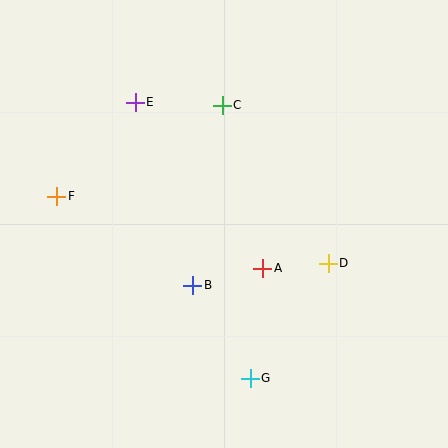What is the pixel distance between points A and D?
The distance between A and D is 66 pixels.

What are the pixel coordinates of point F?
Point F is at (57, 196).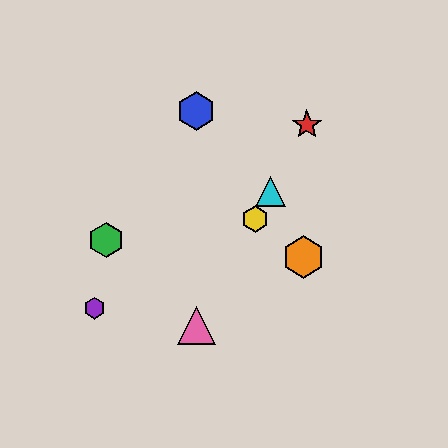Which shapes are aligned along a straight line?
The red star, the yellow hexagon, the cyan triangle, the pink triangle are aligned along a straight line.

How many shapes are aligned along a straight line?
4 shapes (the red star, the yellow hexagon, the cyan triangle, the pink triangle) are aligned along a straight line.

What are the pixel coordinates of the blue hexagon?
The blue hexagon is at (196, 111).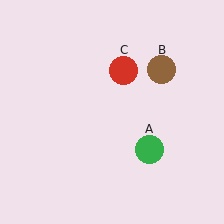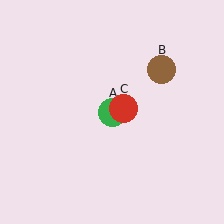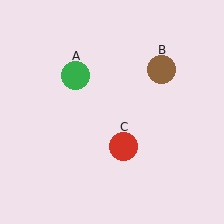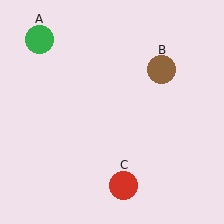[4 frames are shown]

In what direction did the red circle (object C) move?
The red circle (object C) moved down.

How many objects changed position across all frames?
2 objects changed position: green circle (object A), red circle (object C).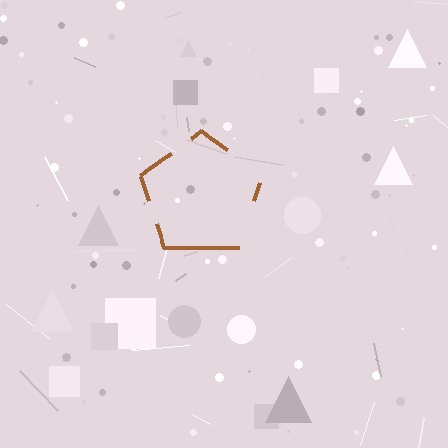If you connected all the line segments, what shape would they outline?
They would outline a pentagon.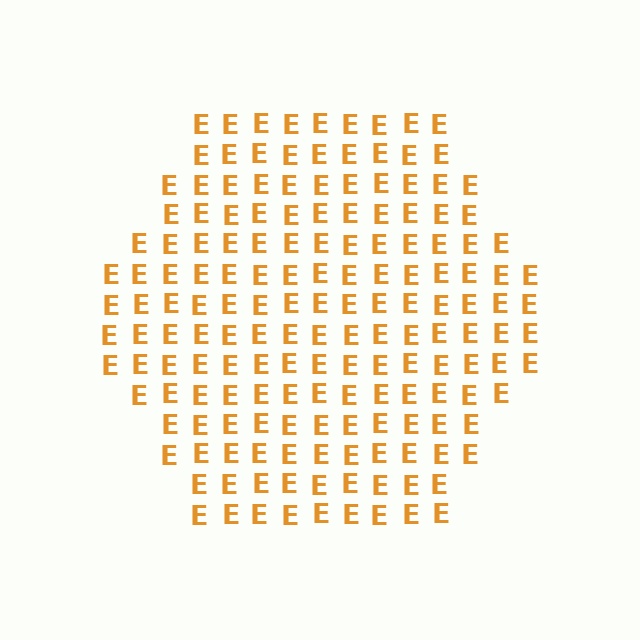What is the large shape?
The large shape is a hexagon.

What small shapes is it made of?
It is made of small letter E's.